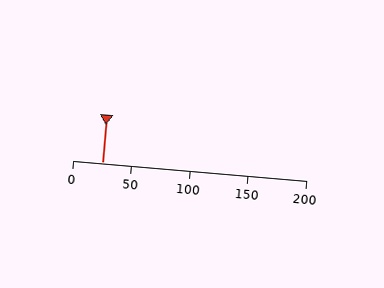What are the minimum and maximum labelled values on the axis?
The axis runs from 0 to 200.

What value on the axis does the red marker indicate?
The marker indicates approximately 25.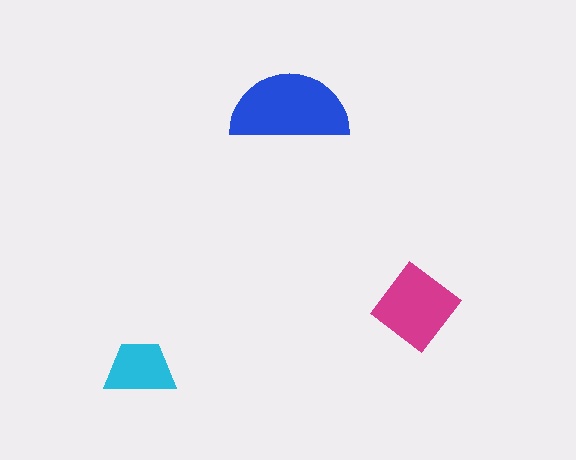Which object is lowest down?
The cyan trapezoid is bottommost.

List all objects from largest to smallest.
The blue semicircle, the magenta diamond, the cyan trapezoid.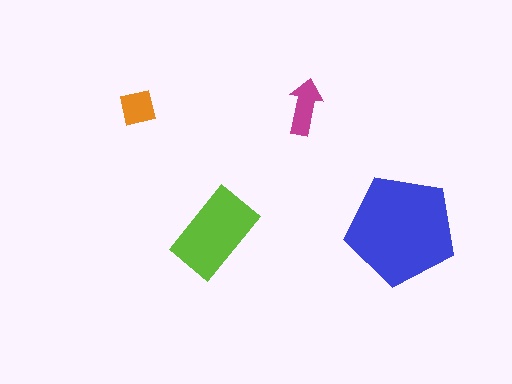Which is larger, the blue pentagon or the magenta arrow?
The blue pentagon.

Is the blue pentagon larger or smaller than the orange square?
Larger.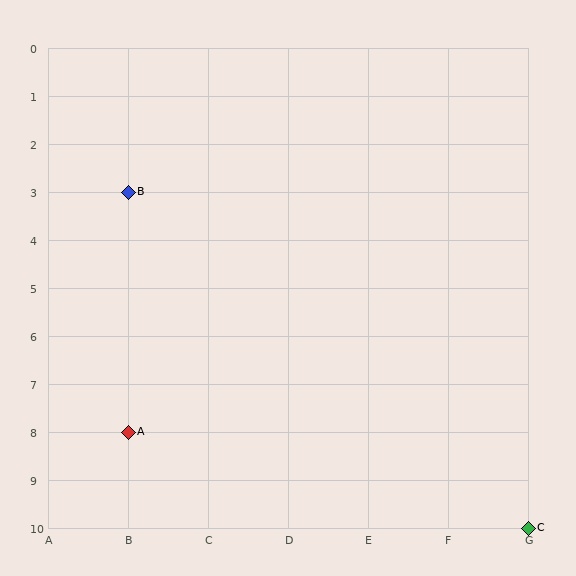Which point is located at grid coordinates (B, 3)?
Point B is at (B, 3).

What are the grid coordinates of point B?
Point B is at grid coordinates (B, 3).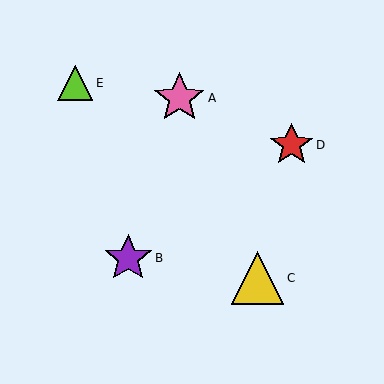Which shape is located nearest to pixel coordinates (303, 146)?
The red star (labeled D) at (292, 145) is nearest to that location.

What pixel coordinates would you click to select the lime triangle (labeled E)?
Click at (75, 83) to select the lime triangle E.